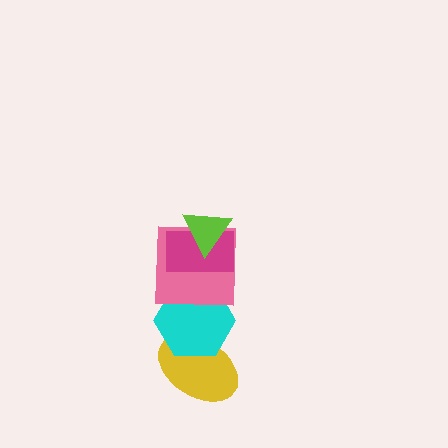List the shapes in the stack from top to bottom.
From top to bottom: the lime triangle, the magenta rectangle, the pink square, the cyan hexagon, the yellow ellipse.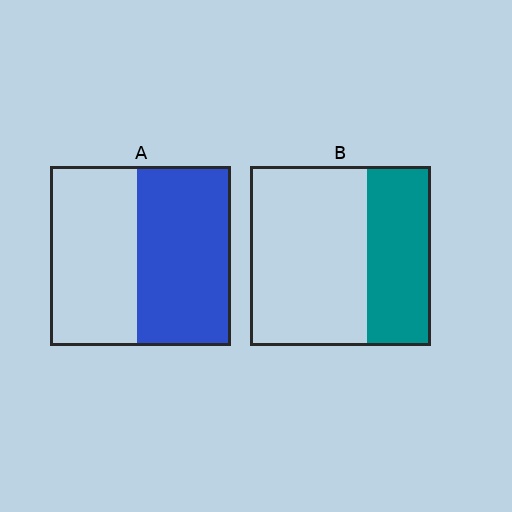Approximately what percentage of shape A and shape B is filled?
A is approximately 50% and B is approximately 35%.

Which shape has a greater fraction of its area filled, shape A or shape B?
Shape A.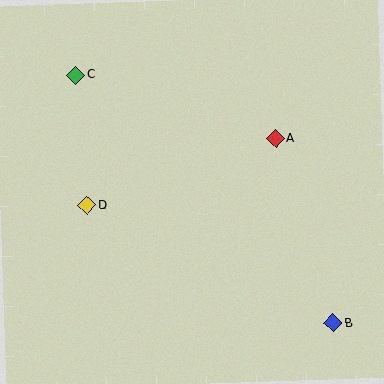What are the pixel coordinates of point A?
Point A is at (275, 139).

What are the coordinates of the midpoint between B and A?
The midpoint between B and A is at (304, 231).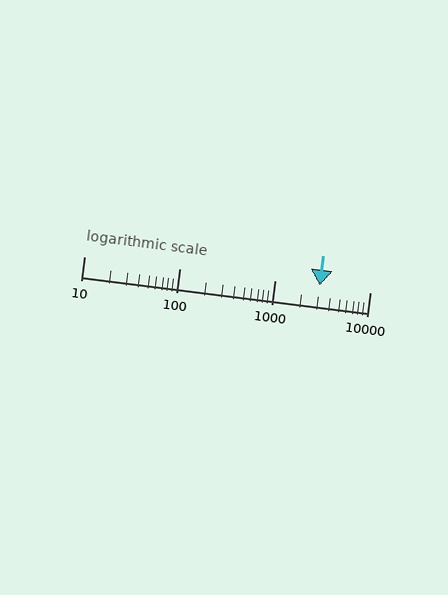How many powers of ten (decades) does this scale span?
The scale spans 3 decades, from 10 to 10000.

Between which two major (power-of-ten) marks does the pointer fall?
The pointer is between 1000 and 10000.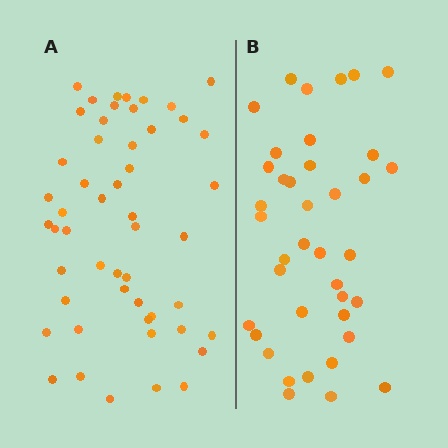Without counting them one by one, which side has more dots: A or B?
Region A (the left region) has more dots.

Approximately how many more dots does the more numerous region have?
Region A has roughly 12 or so more dots than region B.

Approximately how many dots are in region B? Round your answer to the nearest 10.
About 40 dots. (The exact count is 39, which rounds to 40.)